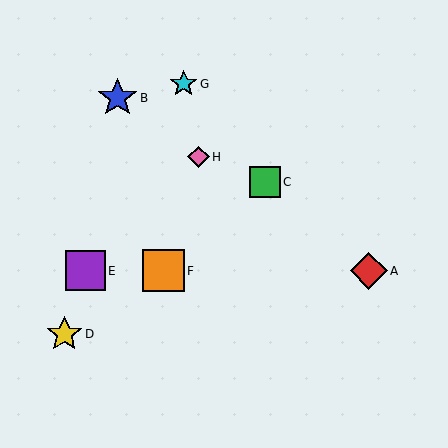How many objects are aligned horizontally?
3 objects (A, E, F) are aligned horizontally.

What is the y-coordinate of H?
Object H is at y≈157.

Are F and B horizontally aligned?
No, F is at y≈271 and B is at y≈98.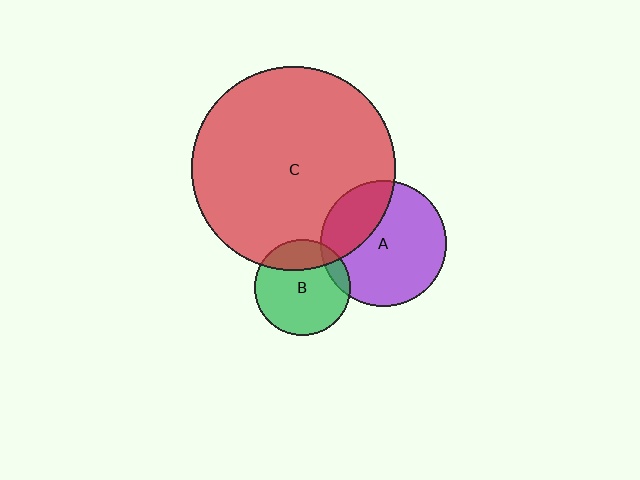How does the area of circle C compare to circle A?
Approximately 2.6 times.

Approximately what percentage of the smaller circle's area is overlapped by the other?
Approximately 10%.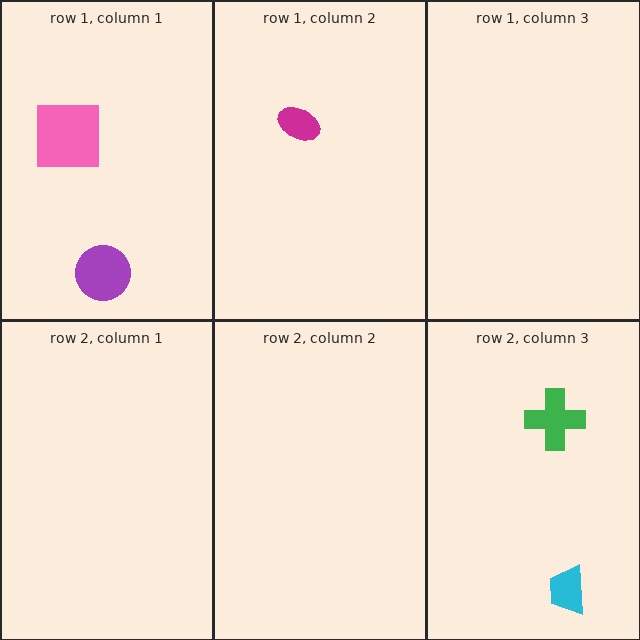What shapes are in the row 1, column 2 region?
The magenta ellipse.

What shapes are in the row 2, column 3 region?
The green cross, the cyan trapezoid.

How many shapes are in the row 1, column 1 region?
2.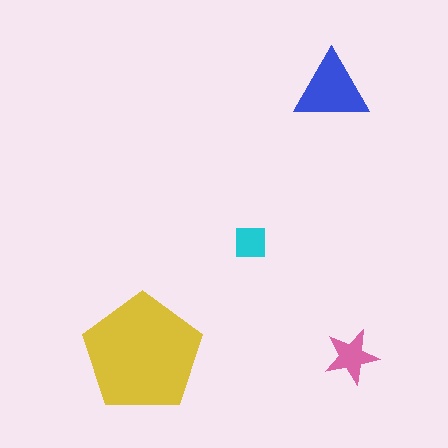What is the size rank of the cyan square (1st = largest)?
4th.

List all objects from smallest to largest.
The cyan square, the pink star, the blue triangle, the yellow pentagon.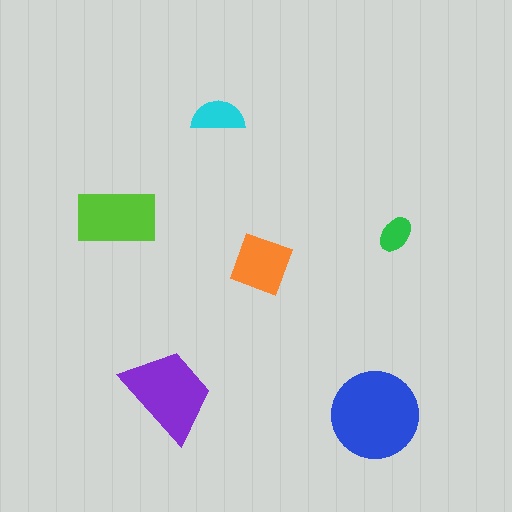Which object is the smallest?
The green ellipse.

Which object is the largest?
The blue circle.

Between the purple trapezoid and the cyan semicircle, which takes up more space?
The purple trapezoid.